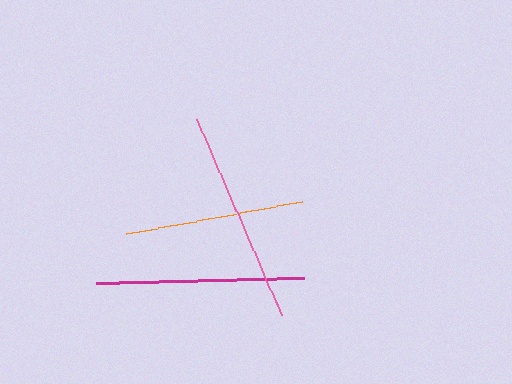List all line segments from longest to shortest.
From longest to shortest: pink, magenta, orange.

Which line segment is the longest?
The pink line is the longest at approximately 214 pixels.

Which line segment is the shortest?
The orange line is the shortest at approximately 180 pixels.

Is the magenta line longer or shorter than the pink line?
The pink line is longer than the magenta line.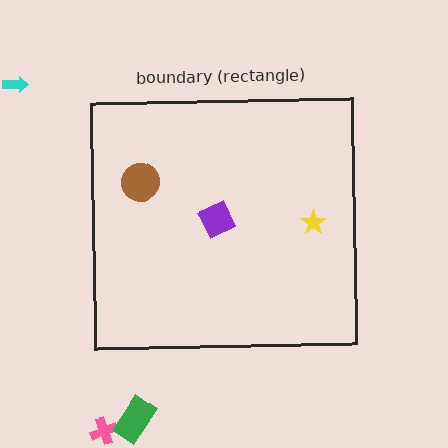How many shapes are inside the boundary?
3 inside, 3 outside.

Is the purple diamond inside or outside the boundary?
Inside.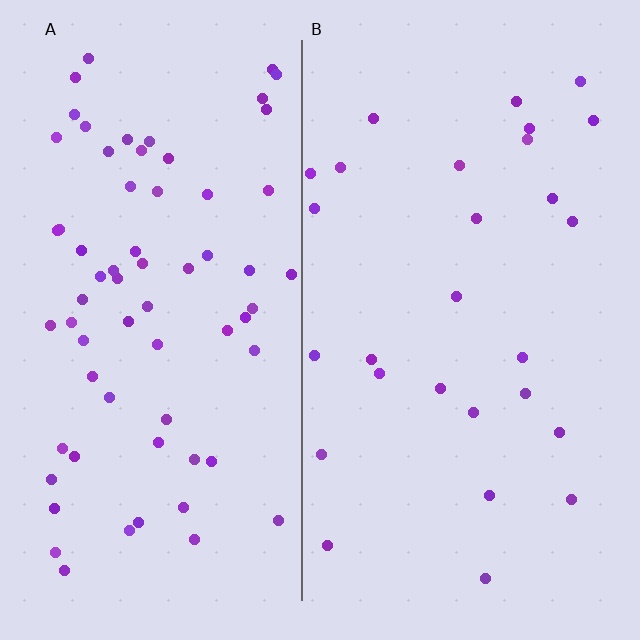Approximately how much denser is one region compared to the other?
Approximately 2.5× — region A over region B.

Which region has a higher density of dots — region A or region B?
A (the left).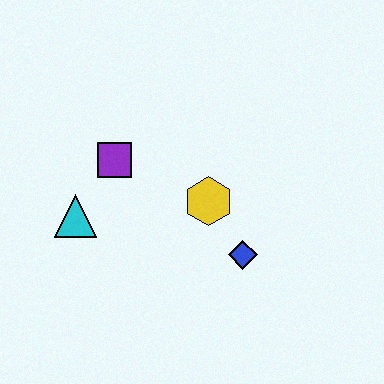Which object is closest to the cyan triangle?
The purple square is closest to the cyan triangle.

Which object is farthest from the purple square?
The blue diamond is farthest from the purple square.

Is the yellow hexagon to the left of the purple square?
No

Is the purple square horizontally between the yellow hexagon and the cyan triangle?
Yes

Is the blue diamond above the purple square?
No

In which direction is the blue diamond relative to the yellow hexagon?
The blue diamond is below the yellow hexagon.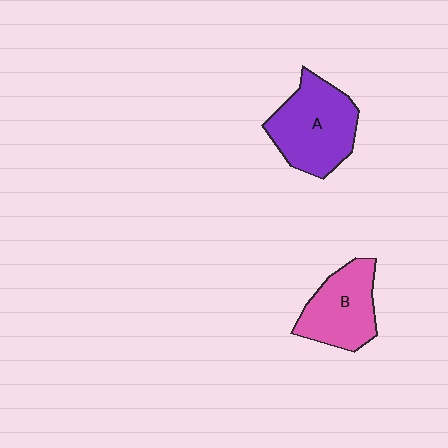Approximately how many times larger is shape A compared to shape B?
Approximately 1.3 times.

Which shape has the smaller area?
Shape B (pink).